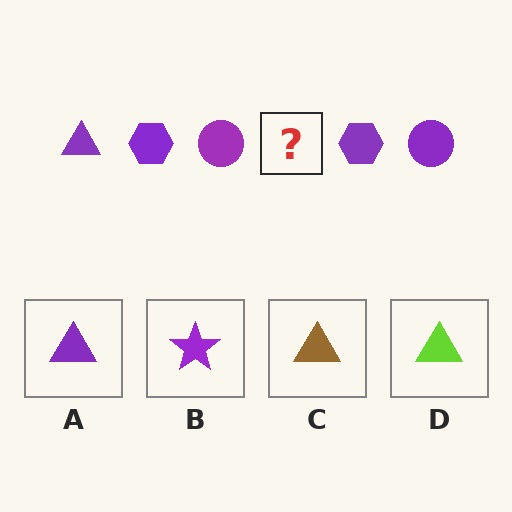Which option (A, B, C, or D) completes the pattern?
A.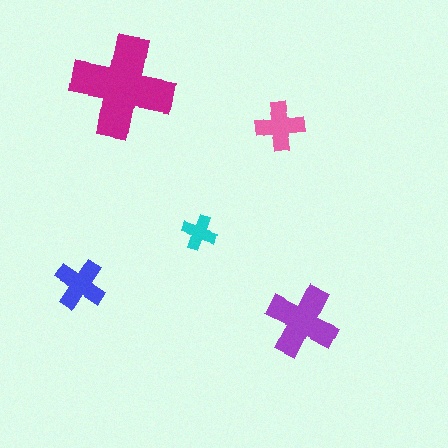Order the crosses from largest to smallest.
the magenta one, the purple one, the blue one, the pink one, the cyan one.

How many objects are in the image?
There are 5 objects in the image.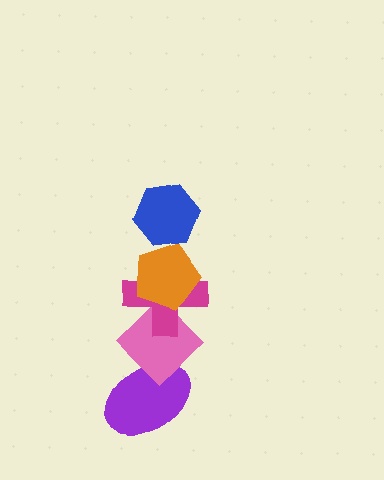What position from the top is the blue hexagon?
The blue hexagon is 1st from the top.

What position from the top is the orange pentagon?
The orange pentagon is 2nd from the top.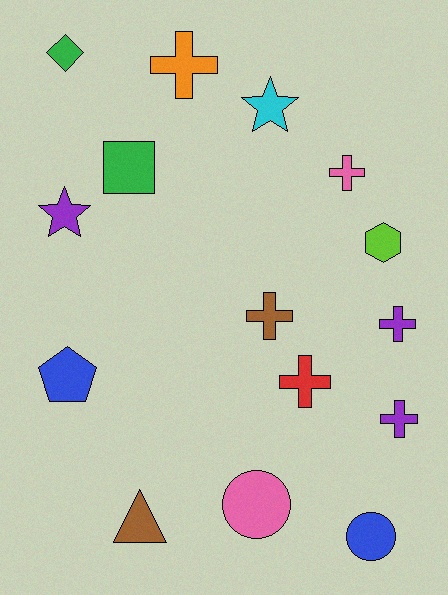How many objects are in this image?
There are 15 objects.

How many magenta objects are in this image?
There are no magenta objects.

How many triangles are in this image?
There is 1 triangle.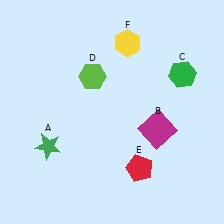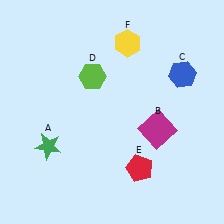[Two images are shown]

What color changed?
The hexagon (C) changed from green in Image 1 to blue in Image 2.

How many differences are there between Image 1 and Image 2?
There is 1 difference between the two images.